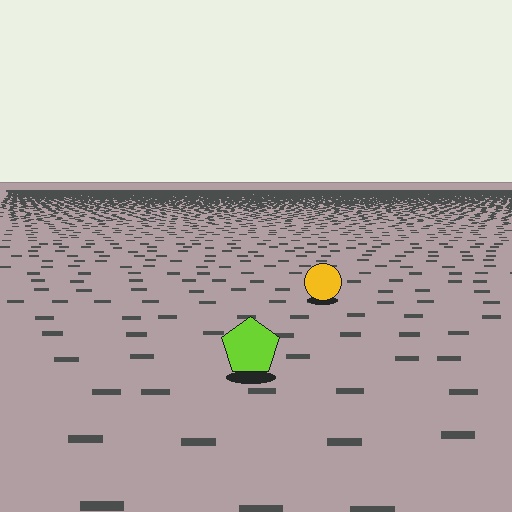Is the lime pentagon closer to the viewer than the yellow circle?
Yes. The lime pentagon is closer — you can tell from the texture gradient: the ground texture is coarser near it.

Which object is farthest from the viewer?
The yellow circle is farthest from the viewer. It appears smaller and the ground texture around it is denser.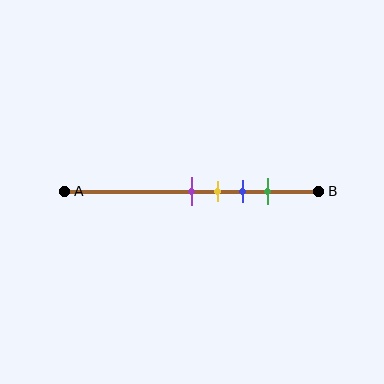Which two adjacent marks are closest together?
The purple and yellow marks are the closest adjacent pair.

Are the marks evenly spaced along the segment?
Yes, the marks are approximately evenly spaced.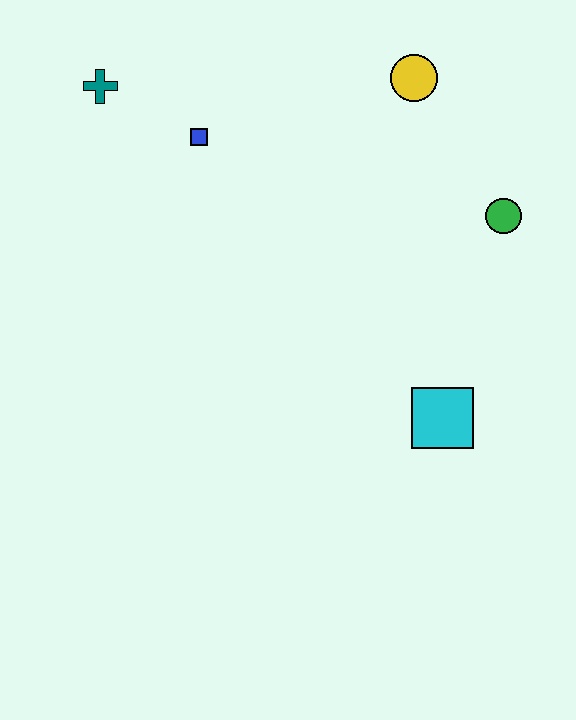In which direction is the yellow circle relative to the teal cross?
The yellow circle is to the right of the teal cross.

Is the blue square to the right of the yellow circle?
No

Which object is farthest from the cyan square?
The teal cross is farthest from the cyan square.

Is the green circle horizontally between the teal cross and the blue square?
No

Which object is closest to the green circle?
The yellow circle is closest to the green circle.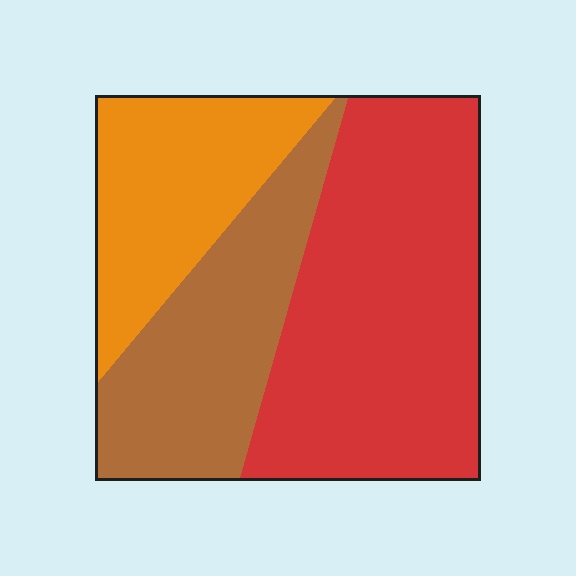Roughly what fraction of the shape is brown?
Brown covers 28% of the shape.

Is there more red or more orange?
Red.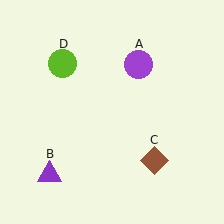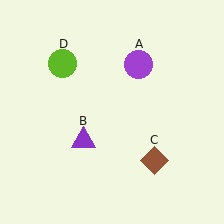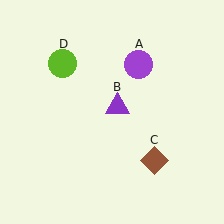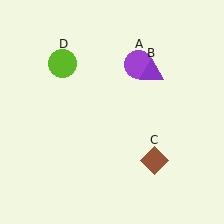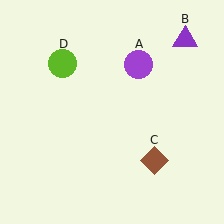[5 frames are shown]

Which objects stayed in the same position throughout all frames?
Purple circle (object A) and brown diamond (object C) and lime circle (object D) remained stationary.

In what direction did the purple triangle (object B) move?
The purple triangle (object B) moved up and to the right.